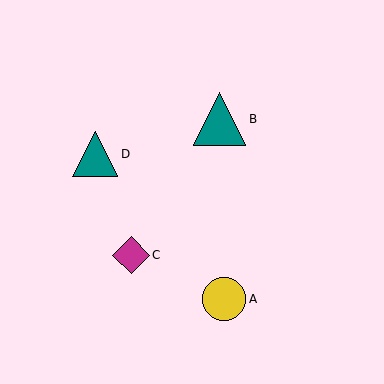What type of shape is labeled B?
Shape B is a teal triangle.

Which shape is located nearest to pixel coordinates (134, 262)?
The magenta diamond (labeled C) at (131, 255) is nearest to that location.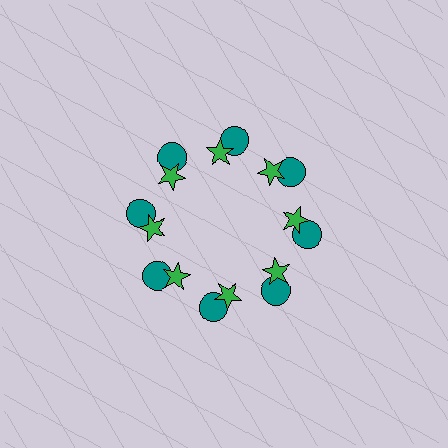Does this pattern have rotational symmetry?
Yes, this pattern has 8-fold rotational symmetry. It looks the same after rotating 45 degrees around the center.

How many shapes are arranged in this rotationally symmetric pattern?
There are 16 shapes, arranged in 8 groups of 2.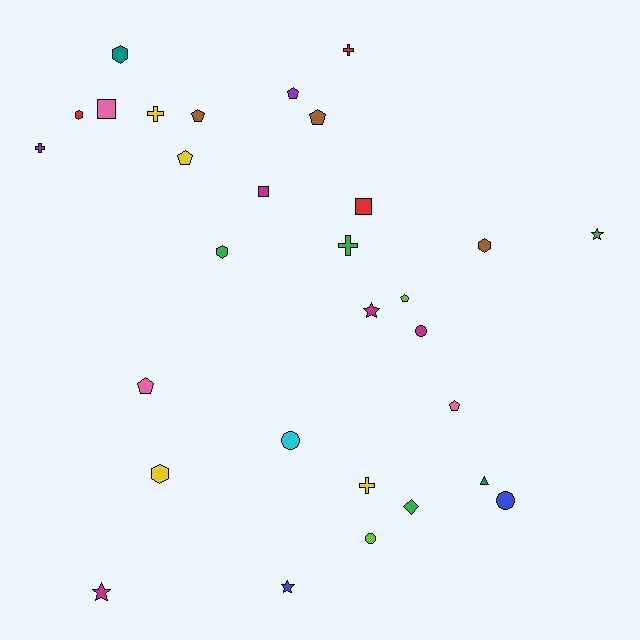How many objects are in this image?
There are 30 objects.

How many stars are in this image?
There are 4 stars.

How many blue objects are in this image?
There are 2 blue objects.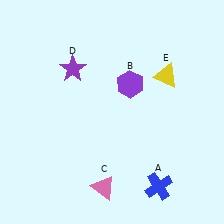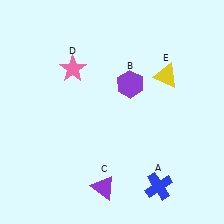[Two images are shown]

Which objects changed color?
C changed from pink to purple. D changed from purple to pink.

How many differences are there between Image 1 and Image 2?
There are 2 differences between the two images.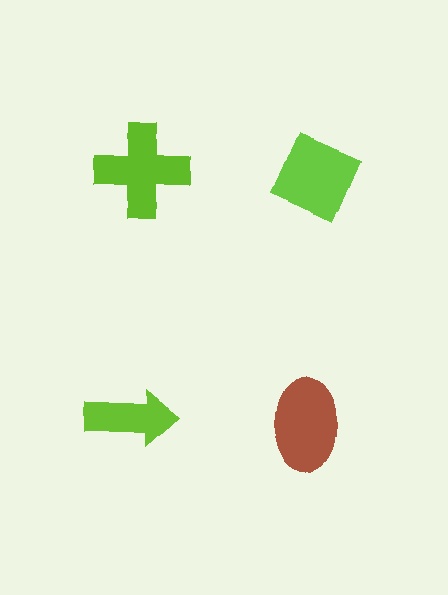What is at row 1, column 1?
A lime cross.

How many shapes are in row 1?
2 shapes.